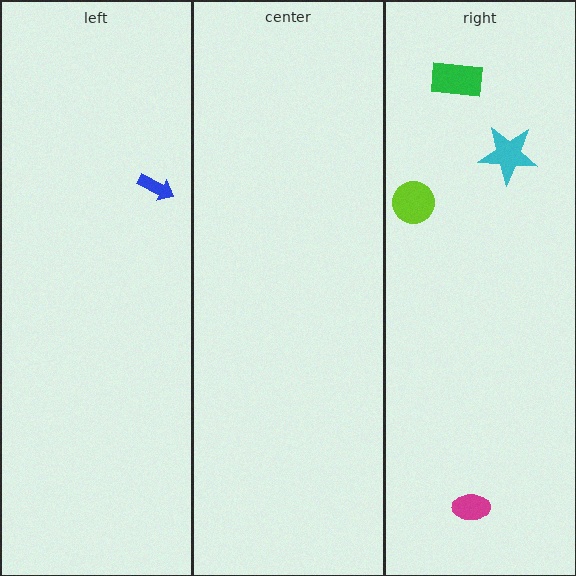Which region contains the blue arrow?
The left region.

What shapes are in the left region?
The blue arrow.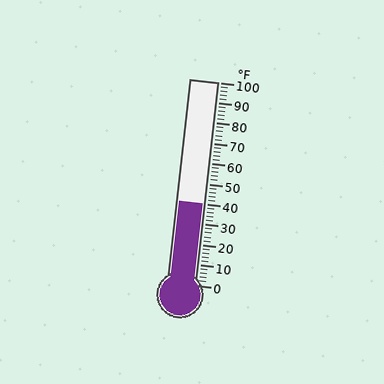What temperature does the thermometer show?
The thermometer shows approximately 40°F.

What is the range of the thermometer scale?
The thermometer scale ranges from 0°F to 100°F.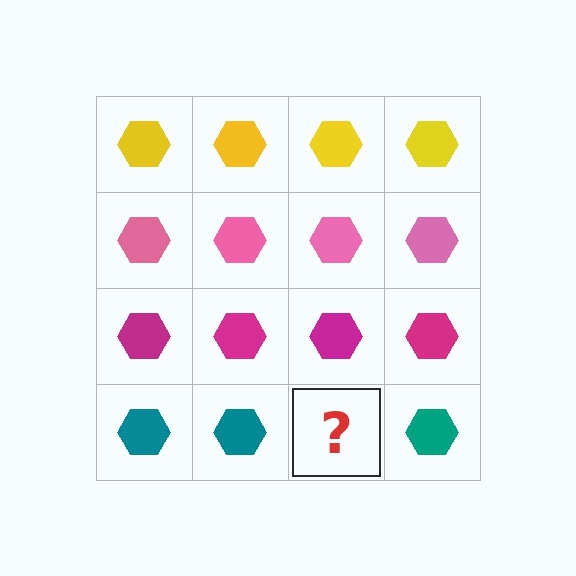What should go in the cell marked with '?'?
The missing cell should contain a teal hexagon.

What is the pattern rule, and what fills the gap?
The rule is that each row has a consistent color. The gap should be filled with a teal hexagon.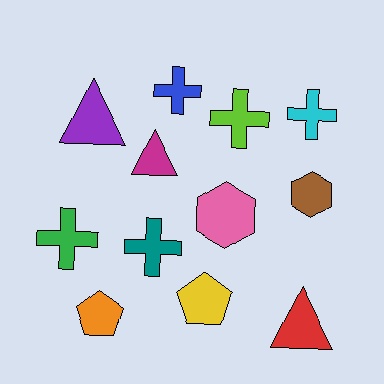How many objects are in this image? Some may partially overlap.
There are 12 objects.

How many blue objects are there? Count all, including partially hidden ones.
There is 1 blue object.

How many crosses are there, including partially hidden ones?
There are 5 crosses.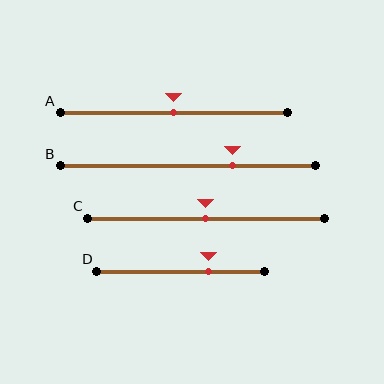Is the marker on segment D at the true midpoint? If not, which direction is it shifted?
No, the marker on segment D is shifted to the right by about 16% of the segment length.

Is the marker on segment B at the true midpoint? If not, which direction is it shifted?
No, the marker on segment B is shifted to the right by about 17% of the segment length.